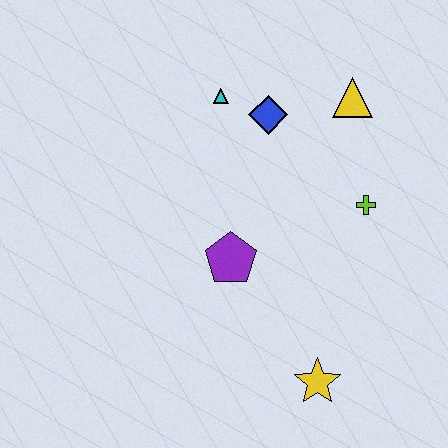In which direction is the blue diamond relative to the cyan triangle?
The blue diamond is to the right of the cyan triangle.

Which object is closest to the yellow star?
The purple pentagon is closest to the yellow star.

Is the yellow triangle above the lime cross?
Yes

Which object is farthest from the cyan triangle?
The yellow star is farthest from the cyan triangle.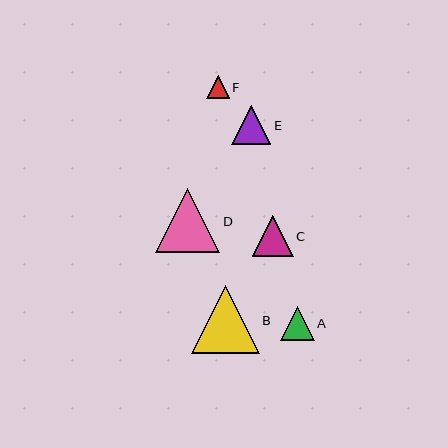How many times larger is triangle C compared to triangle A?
Triangle C is approximately 1.2 times the size of triangle A.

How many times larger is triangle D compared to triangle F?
Triangle D is approximately 2.8 times the size of triangle F.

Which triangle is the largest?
Triangle B is the largest with a size of approximately 68 pixels.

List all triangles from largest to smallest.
From largest to smallest: B, D, C, E, A, F.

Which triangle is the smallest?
Triangle F is the smallest with a size of approximately 23 pixels.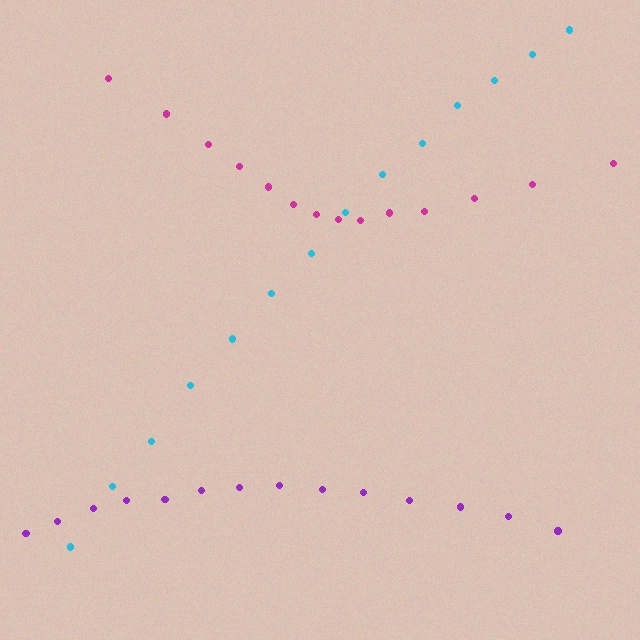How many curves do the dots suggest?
There are 3 distinct paths.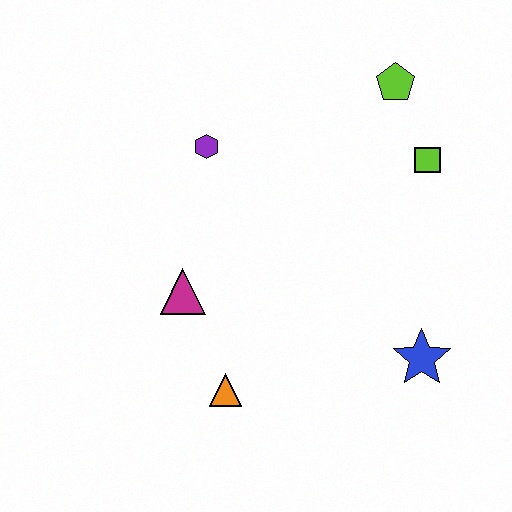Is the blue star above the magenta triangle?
No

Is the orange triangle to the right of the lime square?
No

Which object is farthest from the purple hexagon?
The blue star is farthest from the purple hexagon.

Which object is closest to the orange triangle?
The magenta triangle is closest to the orange triangle.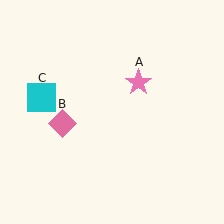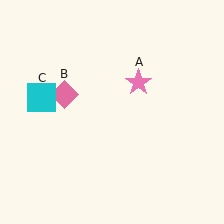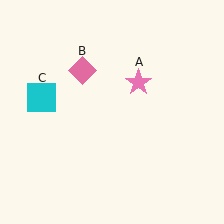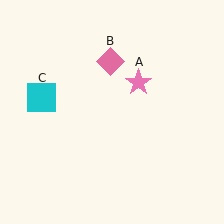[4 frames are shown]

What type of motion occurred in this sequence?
The pink diamond (object B) rotated clockwise around the center of the scene.